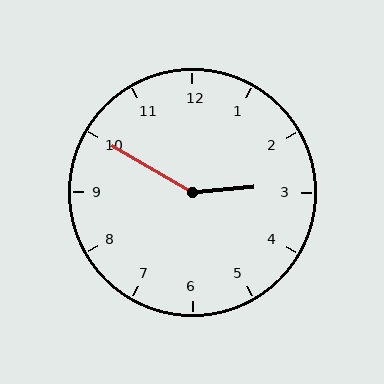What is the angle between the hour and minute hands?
Approximately 145 degrees.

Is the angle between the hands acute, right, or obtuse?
It is obtuse.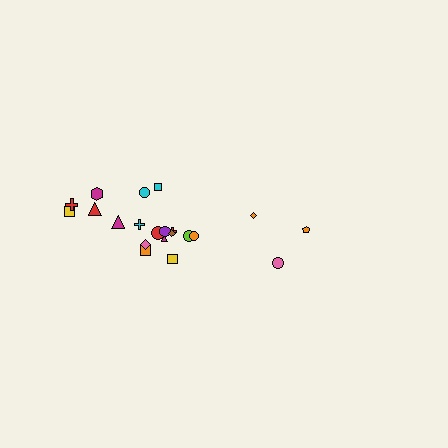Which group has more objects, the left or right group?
The left group.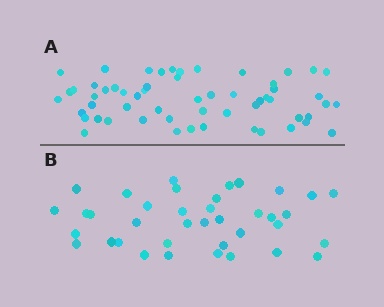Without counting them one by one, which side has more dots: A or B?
Region A (the top region) has more dots.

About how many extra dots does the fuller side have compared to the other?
Region A has approximately 20 more dots than region B.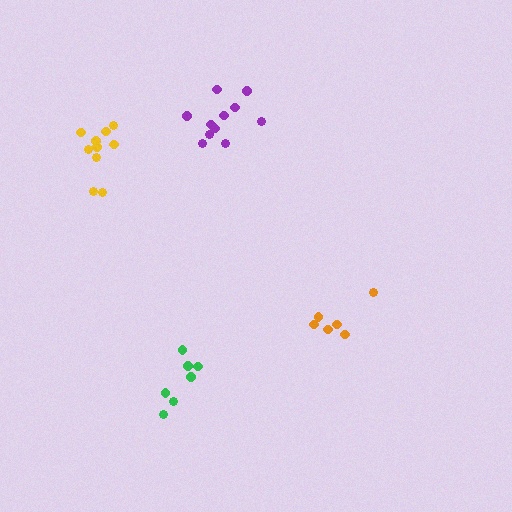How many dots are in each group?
Group 1: 6 dots, Group 2: 10 dots, Group 3: 11 dots, Group 4: 7 dots (34 total).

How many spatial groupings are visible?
There are 4 spatial groupings.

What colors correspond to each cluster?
The clusters are colored: orange, yellow, purple, green.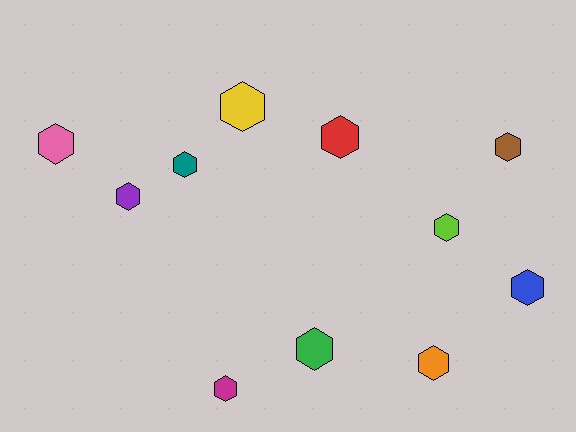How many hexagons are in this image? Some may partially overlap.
There are 11 hexagons.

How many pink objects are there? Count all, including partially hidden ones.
There is 1 pink object.